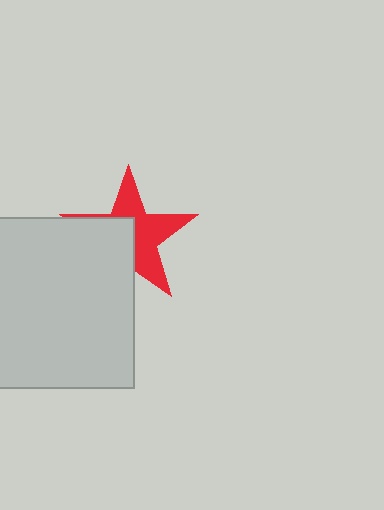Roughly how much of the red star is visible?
About half of it is visible (roughly 56%).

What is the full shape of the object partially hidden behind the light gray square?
The partially hidden object is a red star.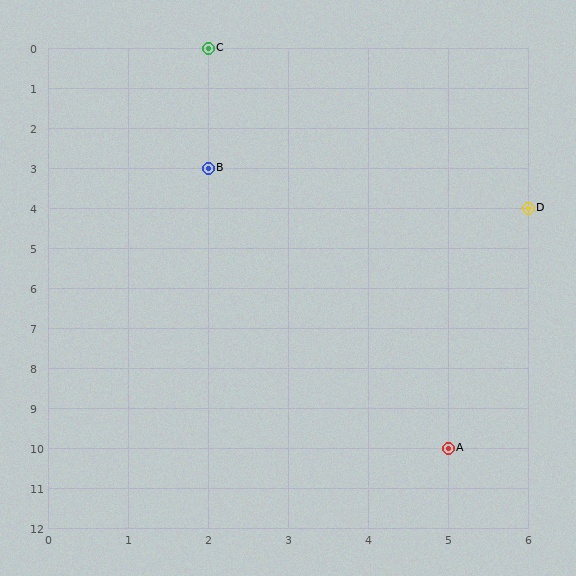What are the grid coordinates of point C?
Point C is at grid coordinates (2, 0).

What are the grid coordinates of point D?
Point D is at grid coordinates (6, 4).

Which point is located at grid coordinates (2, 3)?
Point B is at (2, 3).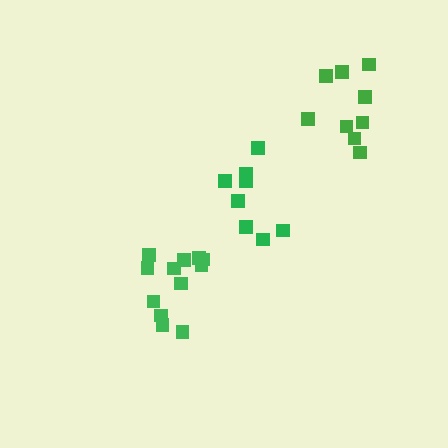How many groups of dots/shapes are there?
There are 3 groups.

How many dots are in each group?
Group 1: 12 dots, Group 2: 8 dots, Group 3: 9 dots (29 total).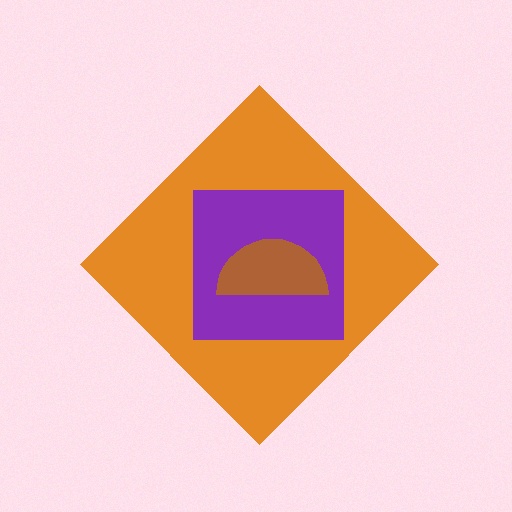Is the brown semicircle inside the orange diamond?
Yes.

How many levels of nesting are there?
3.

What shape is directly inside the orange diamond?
The purple square.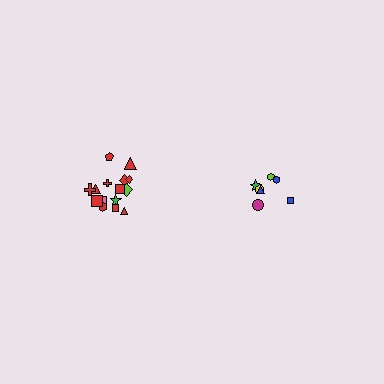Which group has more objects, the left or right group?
The left group.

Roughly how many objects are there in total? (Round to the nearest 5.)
Roughly 20 objects in total.